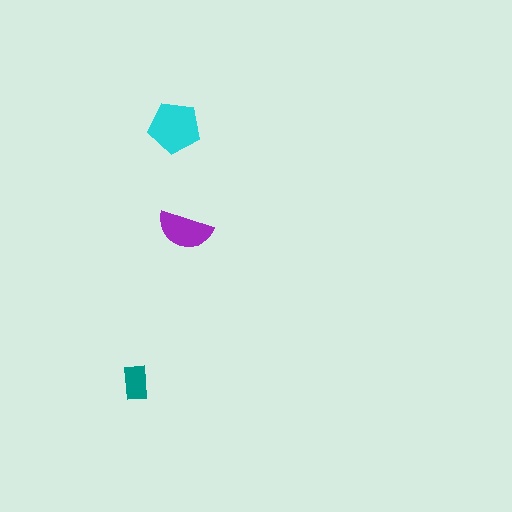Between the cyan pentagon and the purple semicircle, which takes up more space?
The cyan pentagon.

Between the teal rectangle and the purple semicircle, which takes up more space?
The purple semicircle.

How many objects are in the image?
There are 3 objects in the image.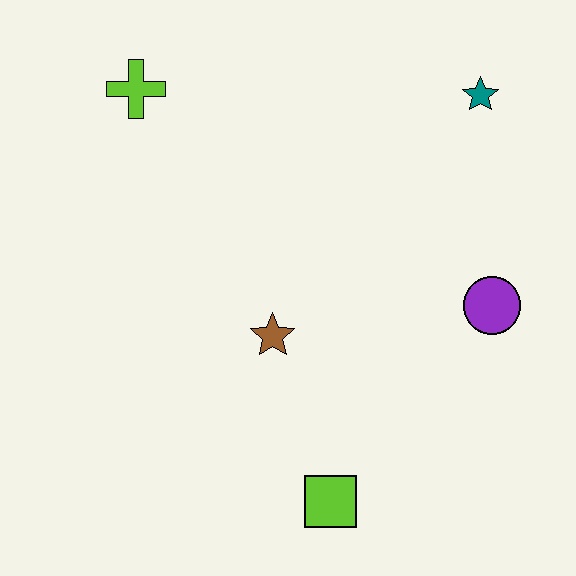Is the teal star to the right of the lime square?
Yes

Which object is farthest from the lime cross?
The lime square is farthest from the lime cross.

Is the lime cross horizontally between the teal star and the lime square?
No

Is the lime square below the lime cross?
Yes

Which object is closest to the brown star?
The lime square is closest to the brown star.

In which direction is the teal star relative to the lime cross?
The teal star is to the right of the lime cross.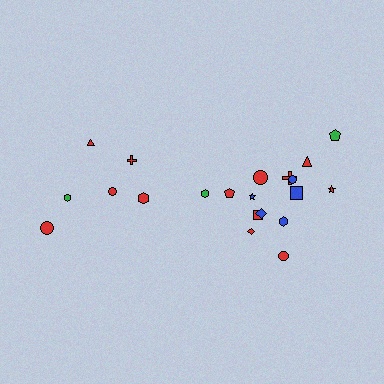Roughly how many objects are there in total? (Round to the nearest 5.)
Roughly 20 objects in total.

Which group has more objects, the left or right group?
The right group.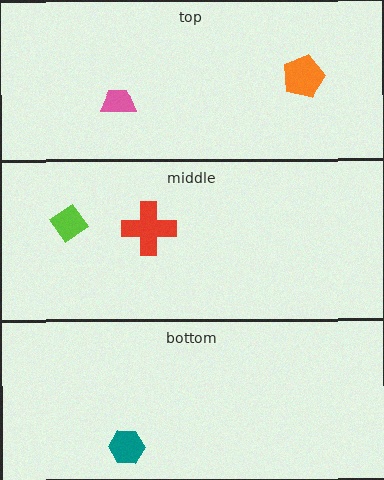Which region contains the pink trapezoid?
The top region.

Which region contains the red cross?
The middle region.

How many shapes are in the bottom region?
1.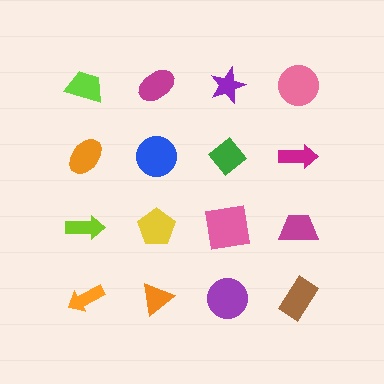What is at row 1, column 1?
A lime trapezoid.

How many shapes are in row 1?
4 shapes.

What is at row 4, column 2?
An orange triangle.